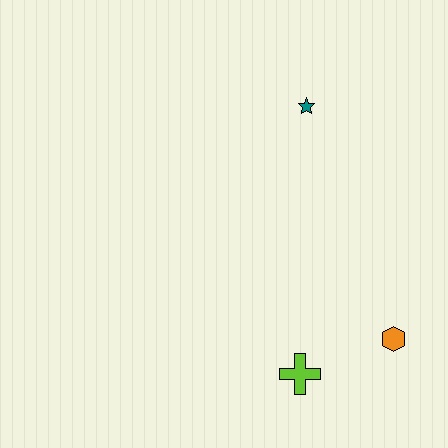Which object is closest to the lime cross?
The orange hexagon is closest to the lime cross.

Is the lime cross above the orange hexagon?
No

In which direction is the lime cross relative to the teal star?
The lime cross is below the teal star.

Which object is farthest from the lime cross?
The teal star is farthest from the lime cross.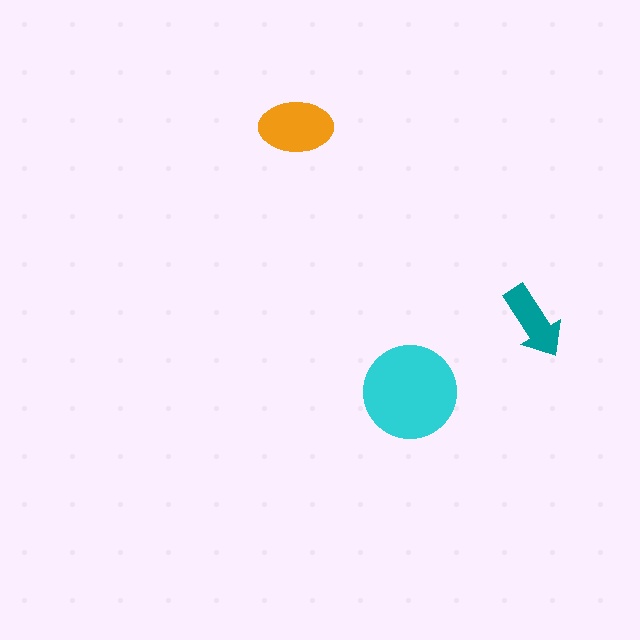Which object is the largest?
The cyan circle.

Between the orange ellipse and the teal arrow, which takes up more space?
The orange ellipse.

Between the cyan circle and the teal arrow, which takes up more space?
The cyan circle.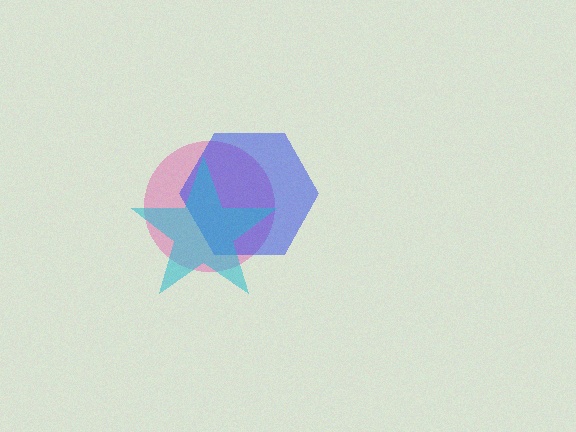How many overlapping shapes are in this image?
There are 3 overlapping shapes in the image.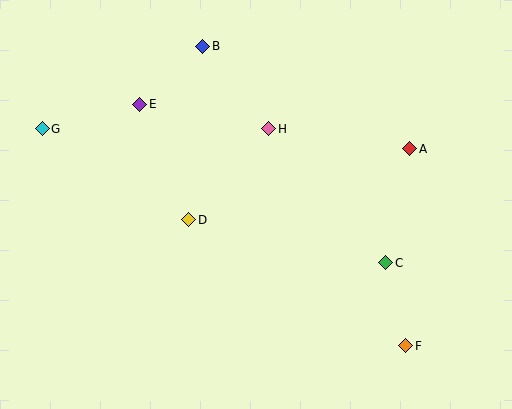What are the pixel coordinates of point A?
Point A is at (410, 149).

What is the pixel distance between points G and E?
The distance between G and E is 101 pixels.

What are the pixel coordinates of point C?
Point C is at (386, 263).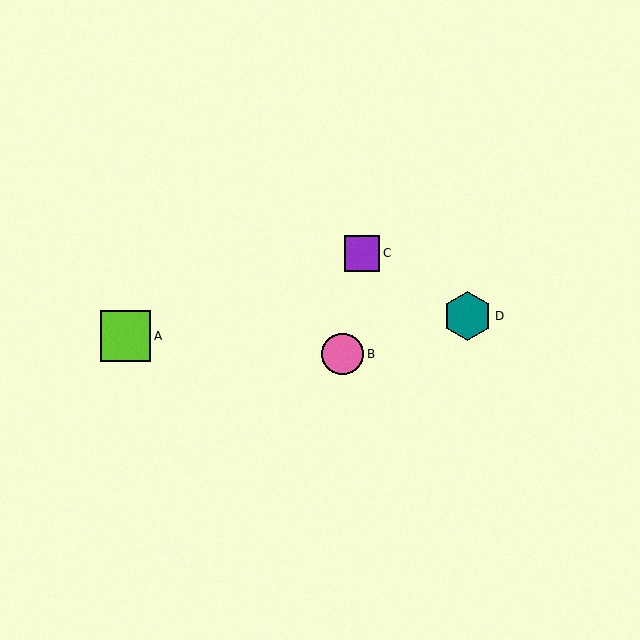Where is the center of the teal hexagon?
The center of the teal hexagon is at (468, 316).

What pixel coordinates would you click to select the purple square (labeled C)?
Click at (362, 253) to select the purple square C.